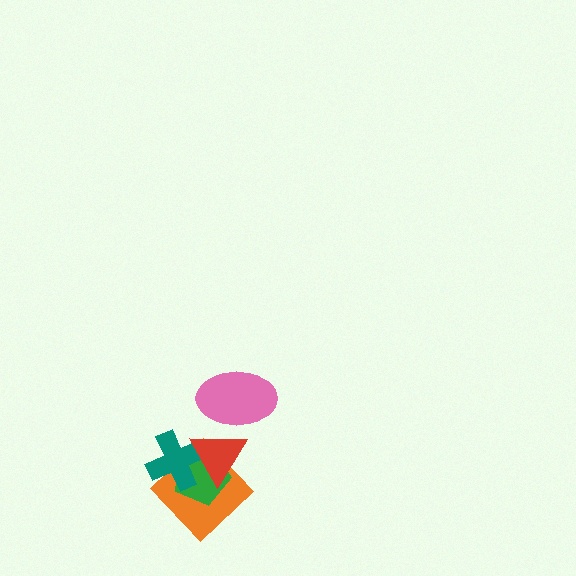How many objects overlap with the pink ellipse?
1 object overlaps with the pink ellipse.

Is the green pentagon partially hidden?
Yes, it is partially covered by another shape.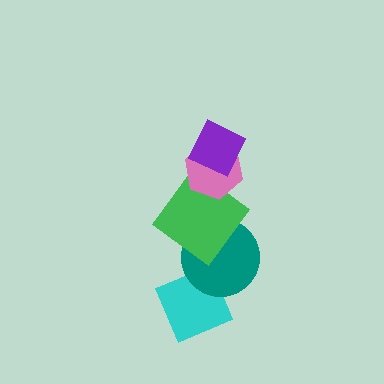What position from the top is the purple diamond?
The purple diamond is 1st from the top.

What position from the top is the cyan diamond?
The cyan diamond is 5th from the top.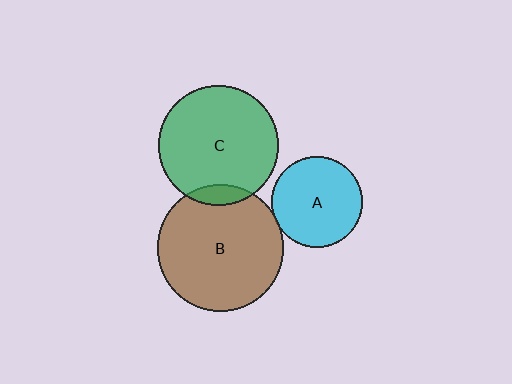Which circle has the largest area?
Circle B (brown).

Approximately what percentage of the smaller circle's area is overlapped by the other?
Approximately 5%.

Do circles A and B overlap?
Yes.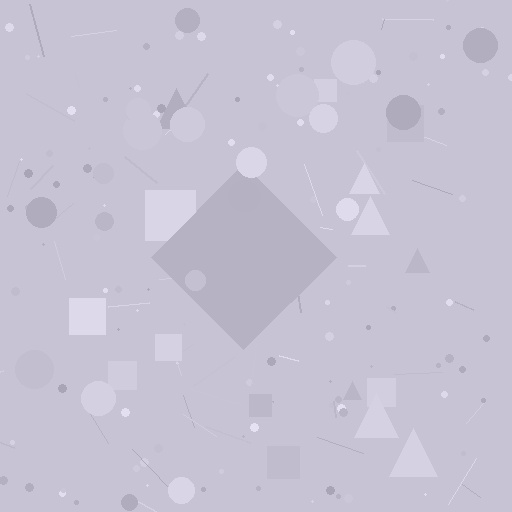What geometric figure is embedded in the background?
A diamond is embedded in the background.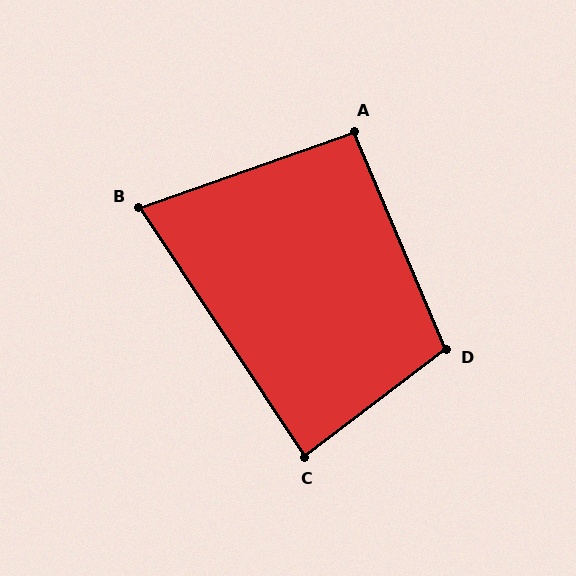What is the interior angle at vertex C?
Approximately 86 degrees (approximately right).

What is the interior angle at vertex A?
Approximately 94 degrees (approximately right).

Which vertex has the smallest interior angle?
B, at approximately 76 degrees.